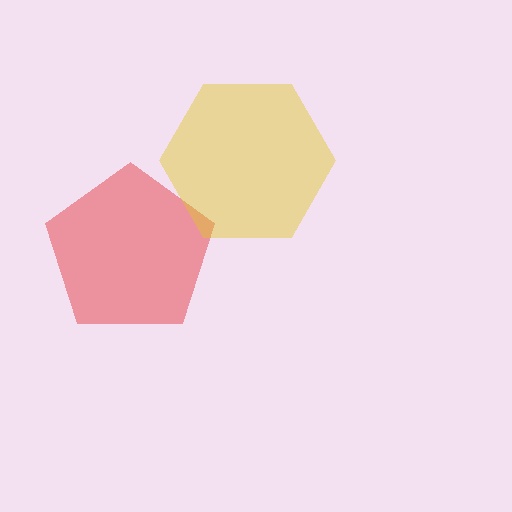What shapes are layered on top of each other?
The layered shapes are: a red pentagon, a yellow hexagon.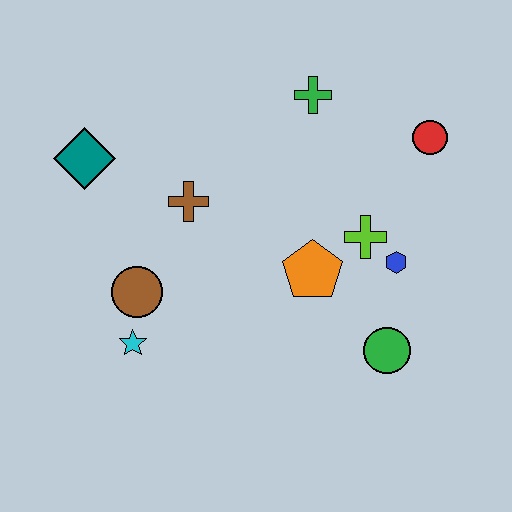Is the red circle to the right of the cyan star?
Yes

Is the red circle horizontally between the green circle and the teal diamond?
No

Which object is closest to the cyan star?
The brown circle is closest to the cyan star.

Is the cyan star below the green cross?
Yes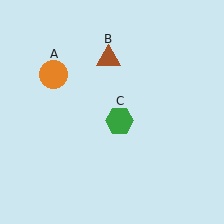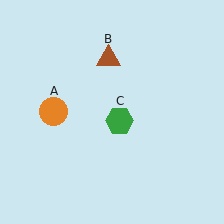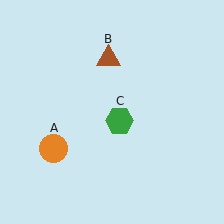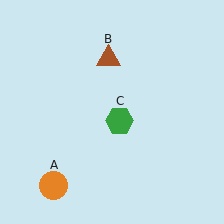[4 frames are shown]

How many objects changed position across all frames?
1 object changed position: orange circle (object A).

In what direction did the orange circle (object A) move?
The orange circle (object A) moved down.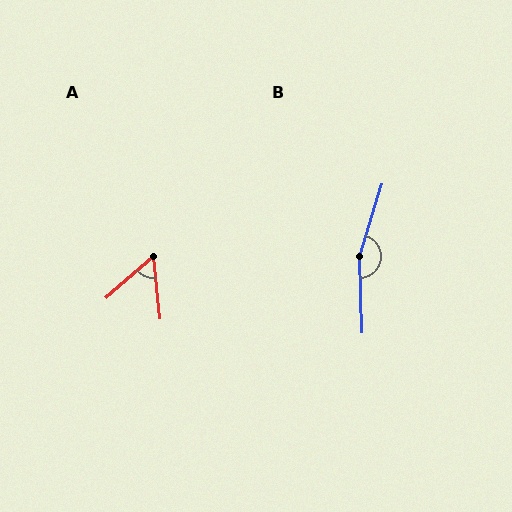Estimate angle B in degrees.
Approximately 161 degrees.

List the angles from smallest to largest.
A (55°), B (161°).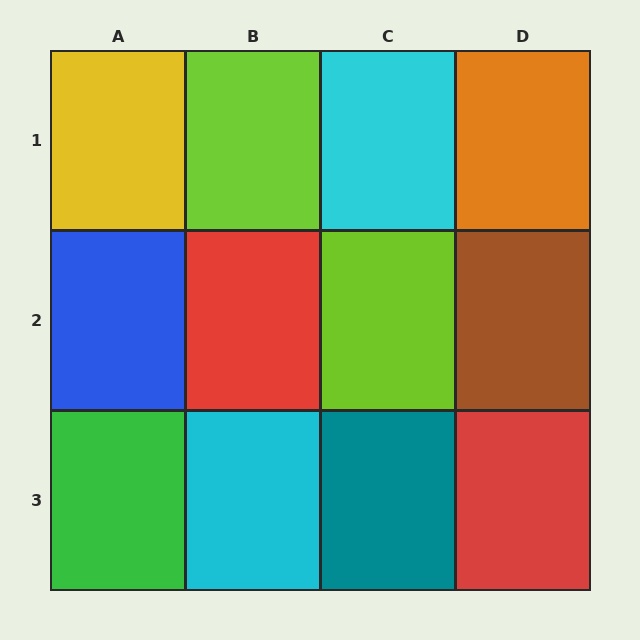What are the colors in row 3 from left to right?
Green, cyan, teal, red.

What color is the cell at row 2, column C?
Lime.